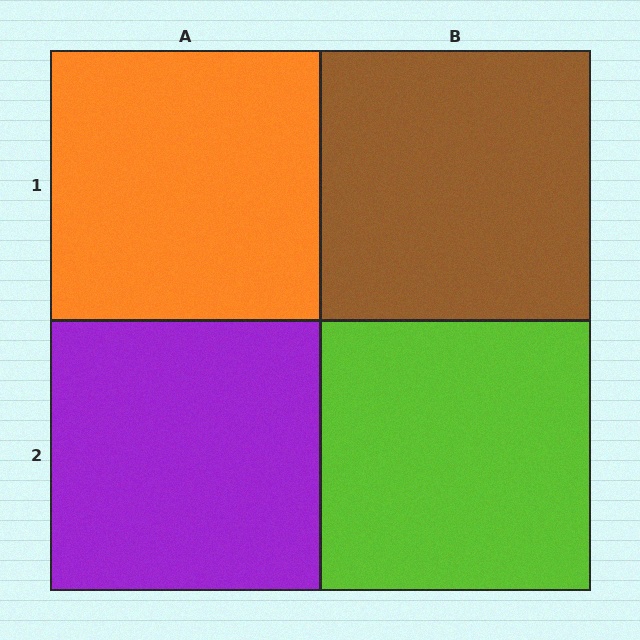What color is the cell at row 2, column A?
Purple.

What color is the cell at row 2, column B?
Lime.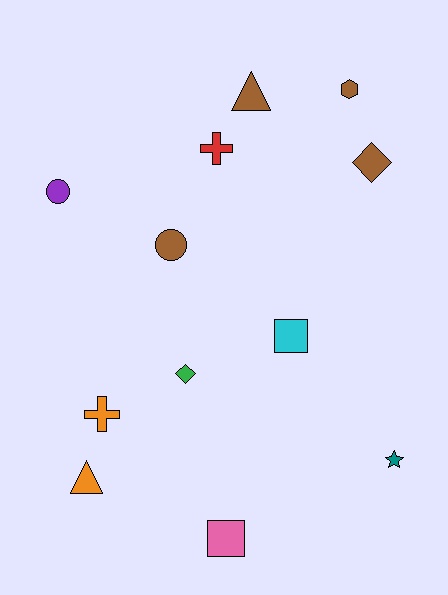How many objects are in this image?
There are 12 objects.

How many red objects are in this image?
There is 1 red object.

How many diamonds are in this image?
There are 2 diamonds.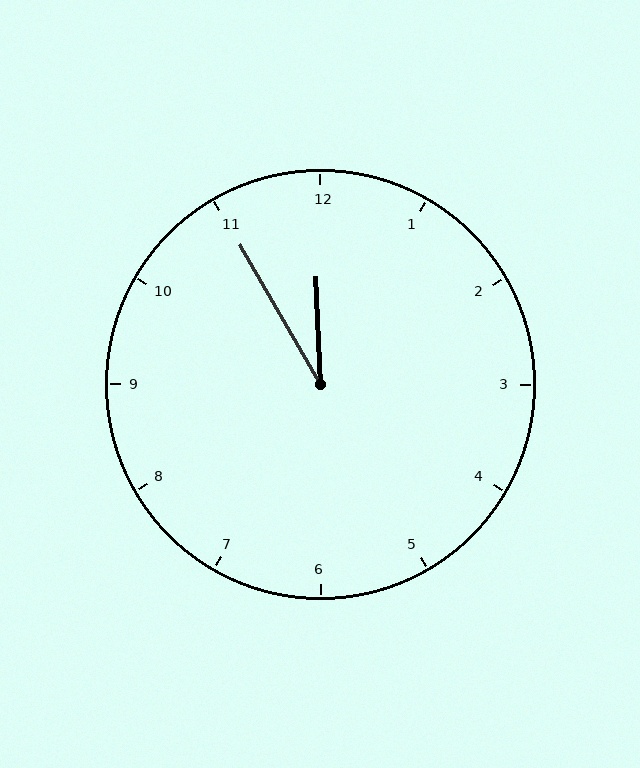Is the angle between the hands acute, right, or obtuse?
It is acute.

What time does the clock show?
11:55.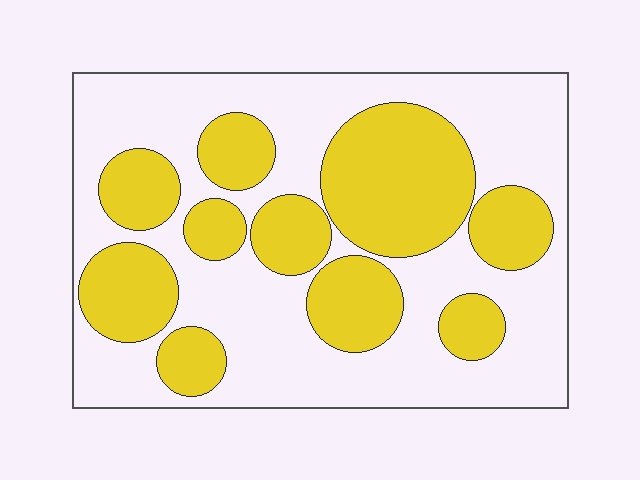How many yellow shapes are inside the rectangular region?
10.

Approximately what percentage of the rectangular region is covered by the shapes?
Approximately 40%.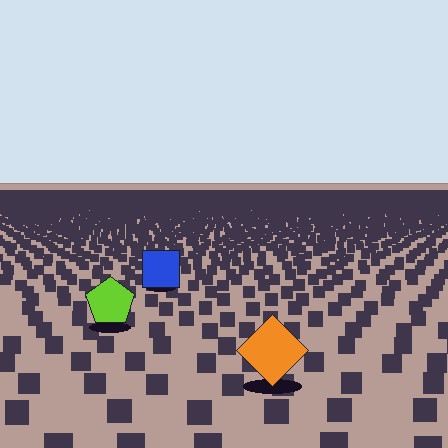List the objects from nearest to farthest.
From nearest to farthest: the orange diamond, the lime pentagon, the blue square.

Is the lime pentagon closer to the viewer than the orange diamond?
No. The orange diamond is closer — you can tell from the texture gradient: the ground texture is coarser near it.